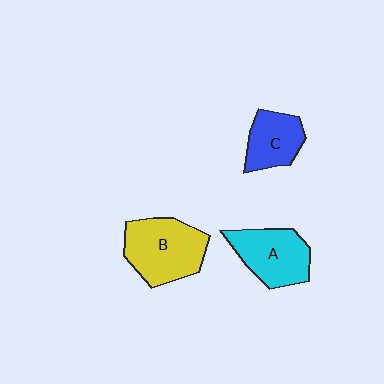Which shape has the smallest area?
Shape C (blue).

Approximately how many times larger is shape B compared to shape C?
Approximately 1.6 times.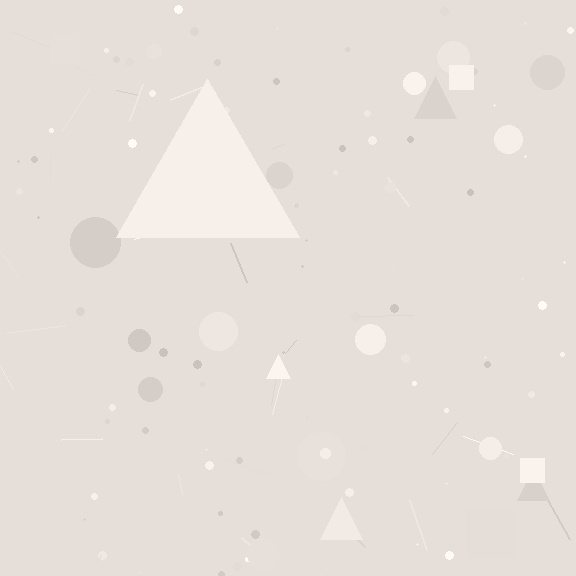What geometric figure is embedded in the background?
A triangle is embedded in the background.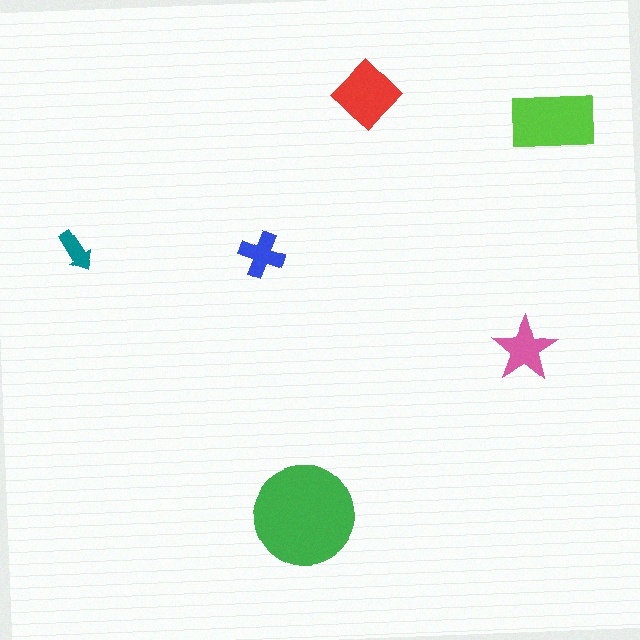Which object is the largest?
The green circle.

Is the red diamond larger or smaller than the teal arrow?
Larger.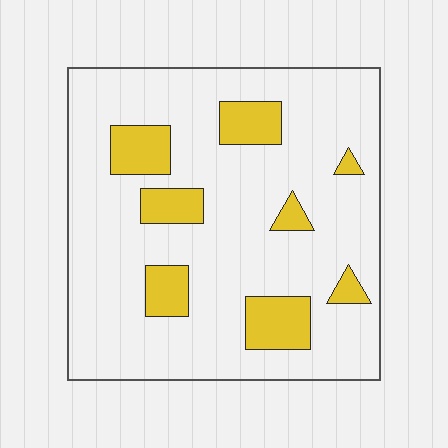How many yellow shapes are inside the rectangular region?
8.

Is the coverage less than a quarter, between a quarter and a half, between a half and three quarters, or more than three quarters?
Less than a quarter.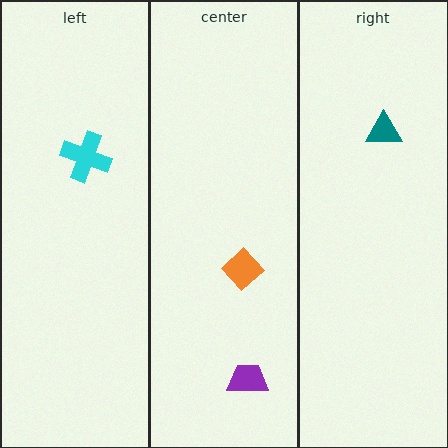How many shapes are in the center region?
2.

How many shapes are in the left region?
1.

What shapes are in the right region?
The teal triangle.